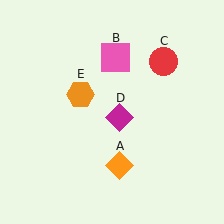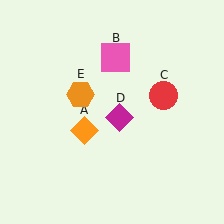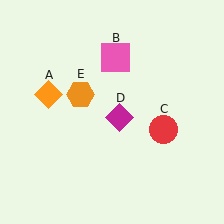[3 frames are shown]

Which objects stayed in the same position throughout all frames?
Pink square (object B) and magenta diamond (object D) and orange hexagon (object E) remained stationary.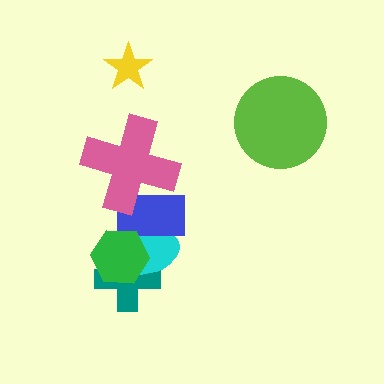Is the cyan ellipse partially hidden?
Yes, it is partially covered by another shape.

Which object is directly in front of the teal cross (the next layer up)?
The cyan ellipse is directly in front of the teal cross.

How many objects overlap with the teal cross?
2 objects overlap with the teal cross.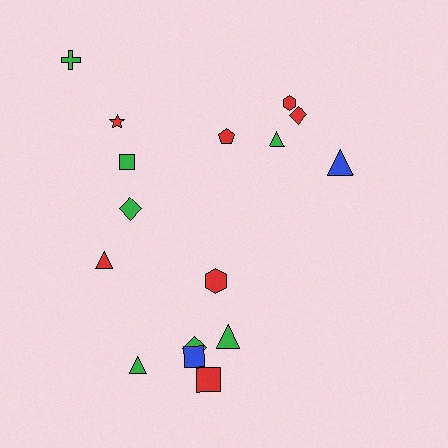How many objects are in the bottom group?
There are 6 objects.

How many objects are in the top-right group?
There are 4 objects.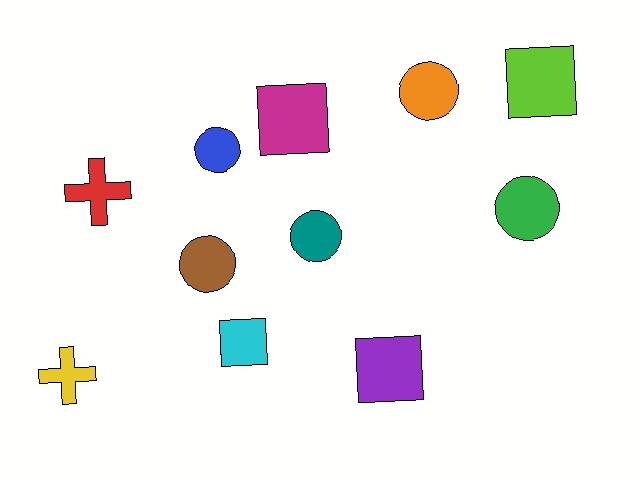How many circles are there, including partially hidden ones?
There are 5 circles.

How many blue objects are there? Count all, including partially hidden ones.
There is 1 blue object.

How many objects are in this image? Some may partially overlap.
There are 11 objects.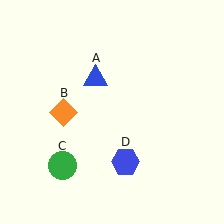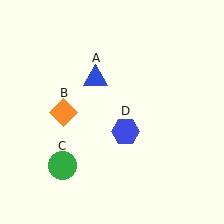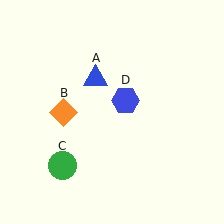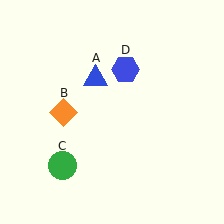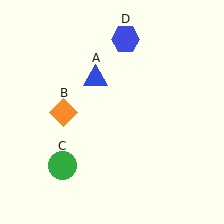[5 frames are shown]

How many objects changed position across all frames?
1 object changed position: blue hexagon (object D).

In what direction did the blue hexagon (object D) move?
The blue hexagon (object D) moved up.